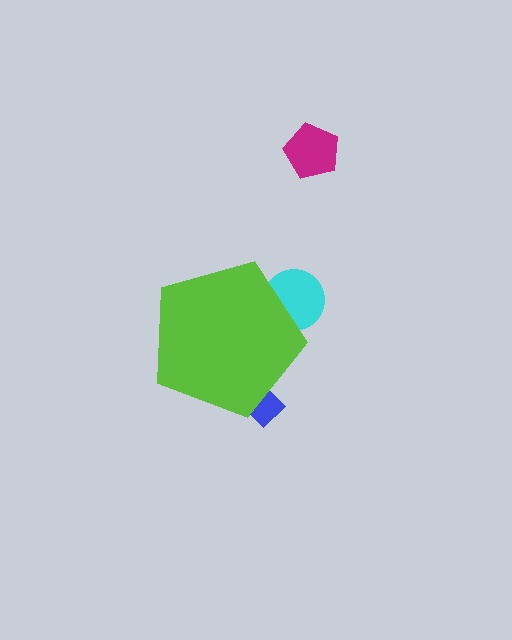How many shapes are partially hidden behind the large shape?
2 shapes are partially hidden.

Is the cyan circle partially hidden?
Yes, the cyan circle is partially hidden behind the lime pentagon.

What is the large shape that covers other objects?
A lime pentagon.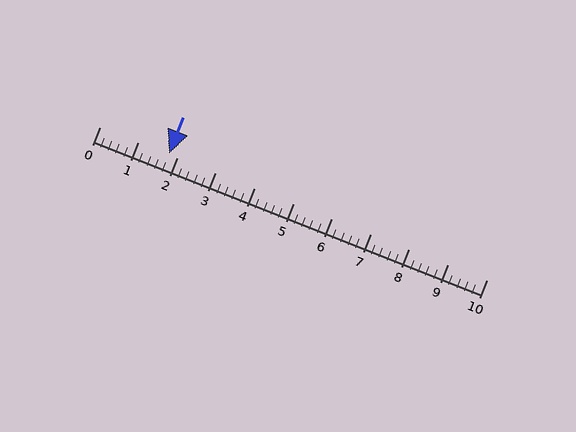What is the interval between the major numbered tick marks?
The major tick marks are spaced 1 units apart.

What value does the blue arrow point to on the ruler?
The blue arrow points to approximately 1.8.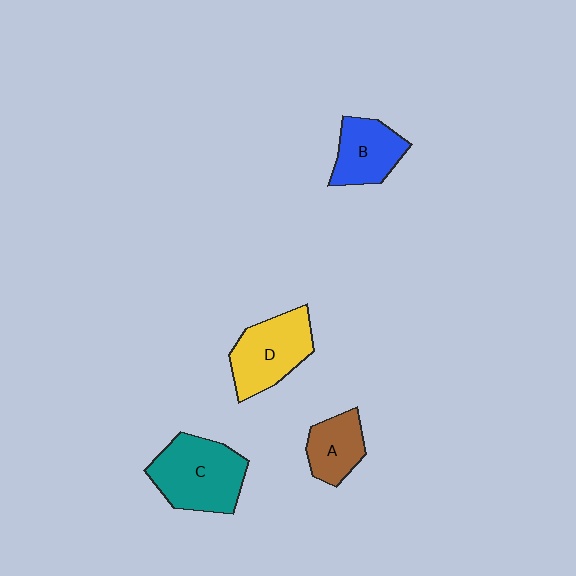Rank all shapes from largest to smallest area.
From largest to smallest: C (teal), D (yellow), B (blue), A (brown).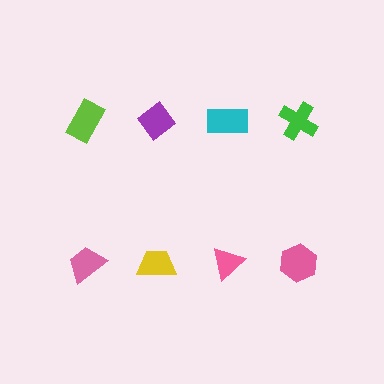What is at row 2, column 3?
A pink triangle.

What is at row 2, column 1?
A pink trapezoid.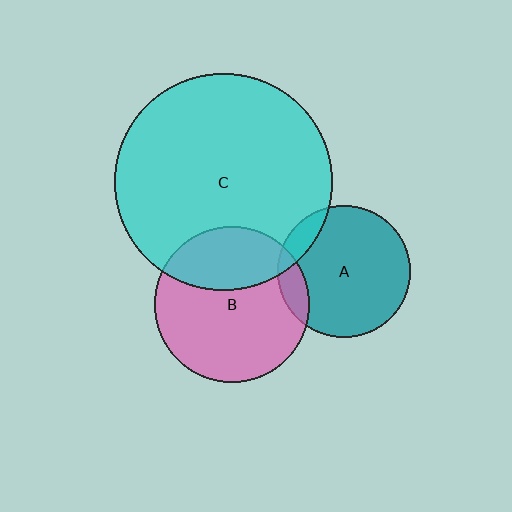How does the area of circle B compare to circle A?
Approximately 1.4 times.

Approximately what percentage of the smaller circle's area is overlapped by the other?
Approximately 10%.